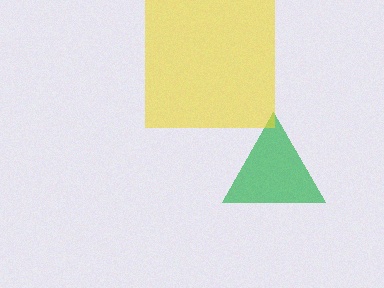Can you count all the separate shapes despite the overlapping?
Yes, there are 2 separate shapes.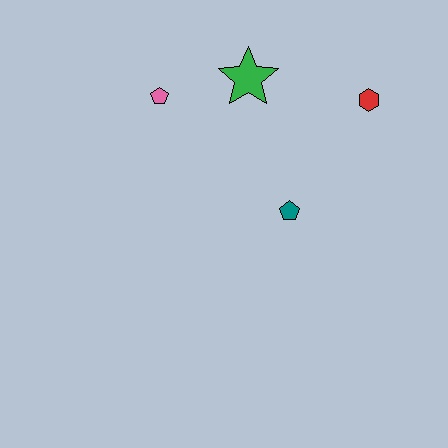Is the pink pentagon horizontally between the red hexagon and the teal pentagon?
No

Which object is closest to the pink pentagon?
The green star is closest to the pink pentagon.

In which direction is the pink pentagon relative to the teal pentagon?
The pink pentagon is to the left of the teal pentagon.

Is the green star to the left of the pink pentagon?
No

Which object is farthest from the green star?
The teal pentagon is farthest from the green star.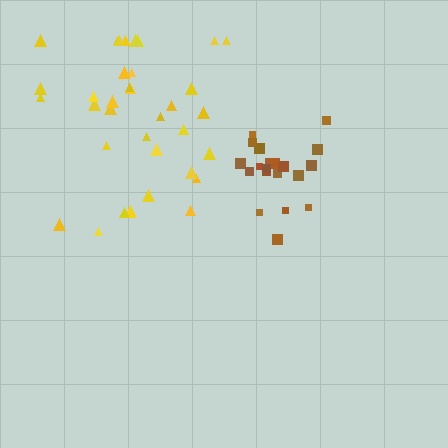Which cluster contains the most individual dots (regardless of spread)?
Yellow (35).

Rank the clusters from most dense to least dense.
brown, yellow.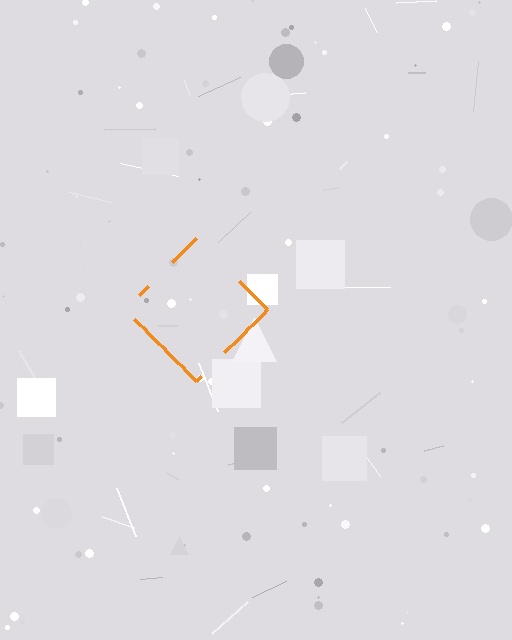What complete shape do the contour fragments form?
The contour fragments form a diamond.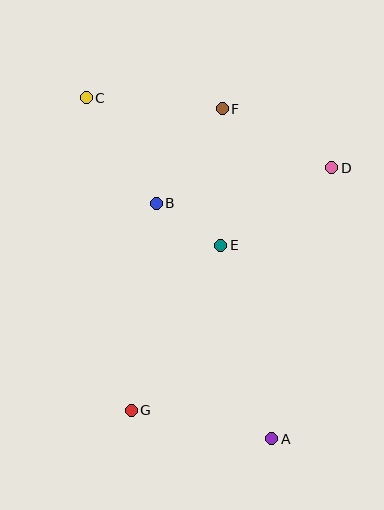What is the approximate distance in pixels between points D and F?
The distance between D and F is approximately 124 pixels.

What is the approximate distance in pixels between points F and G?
The distance between F and G is approximately 315 pixels.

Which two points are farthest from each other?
Points A and C are farthest from each other.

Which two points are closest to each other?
Points B and E are closest to each other.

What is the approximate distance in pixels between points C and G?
The distance between C and G is approximately 316 pixels.